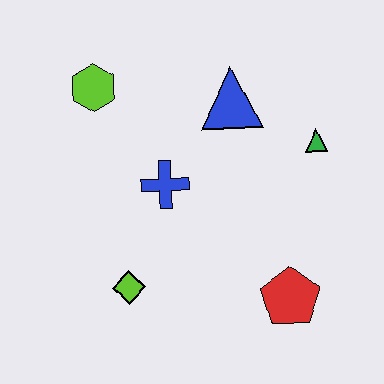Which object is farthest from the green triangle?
The lime diamond is farthest from the green triangle.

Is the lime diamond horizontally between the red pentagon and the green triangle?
No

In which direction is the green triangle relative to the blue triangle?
The green triangle is to the right of the blue triangle.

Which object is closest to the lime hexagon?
The blue cross is closest to the lime hexagon.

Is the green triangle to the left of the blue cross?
No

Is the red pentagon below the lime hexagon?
Yes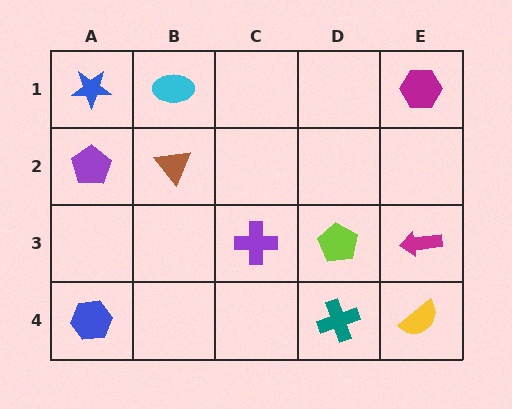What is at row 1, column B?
A cyan ellipse.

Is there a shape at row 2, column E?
No, that cell is empty.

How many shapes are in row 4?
3 shapes.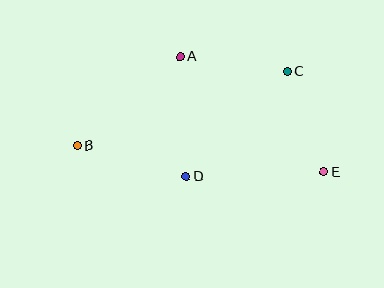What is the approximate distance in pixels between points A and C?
The distance between A and C is approximately 108 pixels.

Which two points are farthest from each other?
Points B and E are farthest from each other.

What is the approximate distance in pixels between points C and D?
The distance between C and D is approximately 146 pixels.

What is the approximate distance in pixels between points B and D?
The distance between B and D is approximately 113 pixels.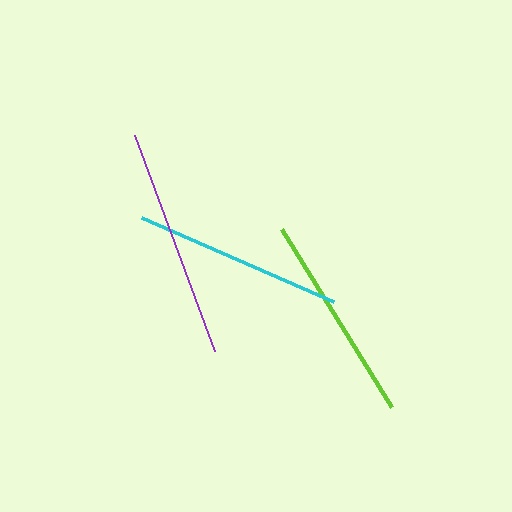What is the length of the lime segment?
The lime segment is approximately 210 pixels long.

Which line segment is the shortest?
The cyan line is the shortest at approximately 209 pixels.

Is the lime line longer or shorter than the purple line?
The purple line is longer than the lime line.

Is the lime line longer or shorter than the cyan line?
The lime line is longer than the cyan line.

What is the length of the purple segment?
The purple segment is approximately 231 pixels long.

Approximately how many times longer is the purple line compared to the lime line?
The purple line is approximately 1.1 times the length of the lime line.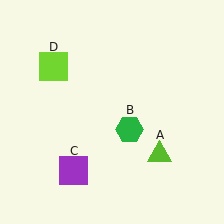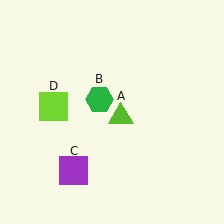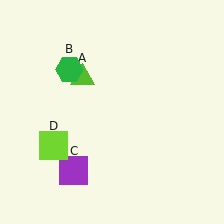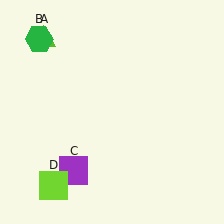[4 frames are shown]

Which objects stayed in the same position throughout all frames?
Purple square (object C) remained stationary.